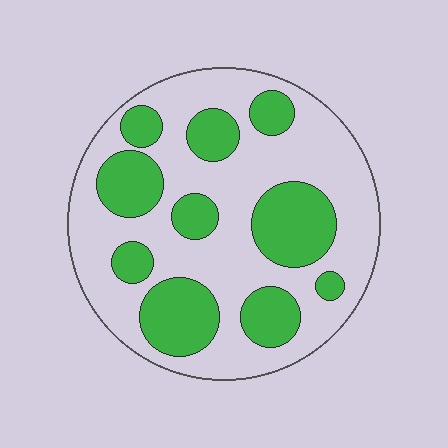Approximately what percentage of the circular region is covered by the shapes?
Approximately 35%.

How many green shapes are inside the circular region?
10.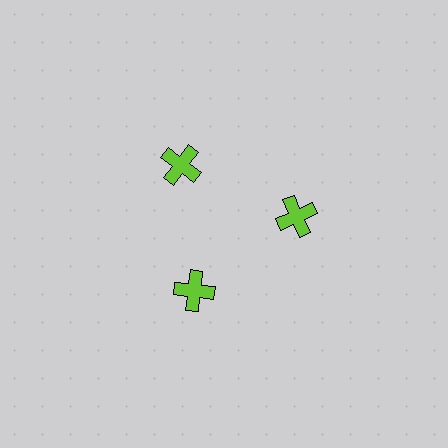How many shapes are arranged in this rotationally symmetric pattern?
There are 3 shapes, arranged in 3 groups of 1.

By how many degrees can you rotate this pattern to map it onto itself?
The pattern maps onto itself every 120 degrees of rotation.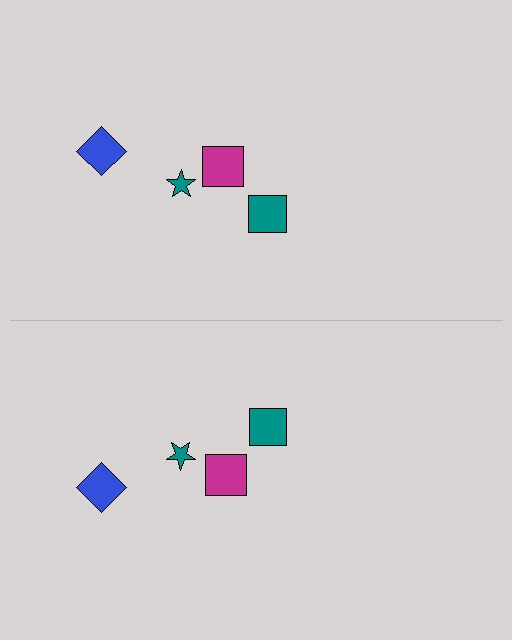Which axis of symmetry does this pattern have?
The pattern has a horizontal axis of symmetry running through the center of the image.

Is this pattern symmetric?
Yes, this pattern has bilateral (reflection) symmetry.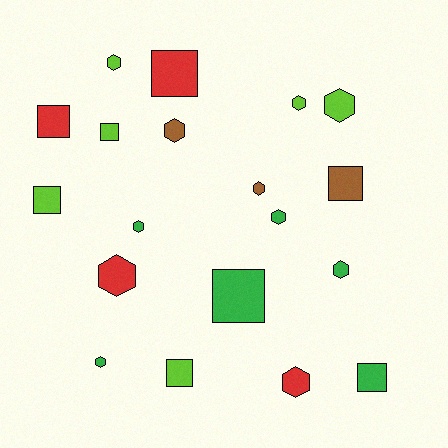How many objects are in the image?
There are 19 objects.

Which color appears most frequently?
Lime, with 6 objects.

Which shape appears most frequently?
Hexagon, with 11 objects.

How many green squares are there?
There are 2 green squares.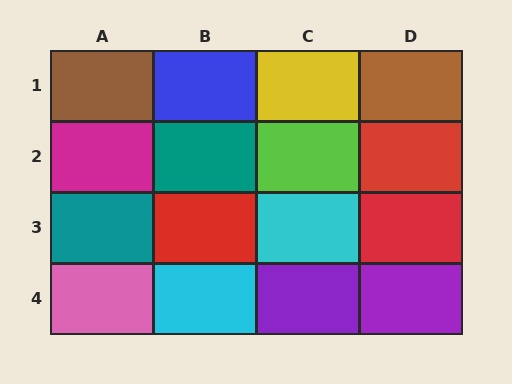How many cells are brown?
2 cells are brown.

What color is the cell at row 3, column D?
Red.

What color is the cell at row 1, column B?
Blue.